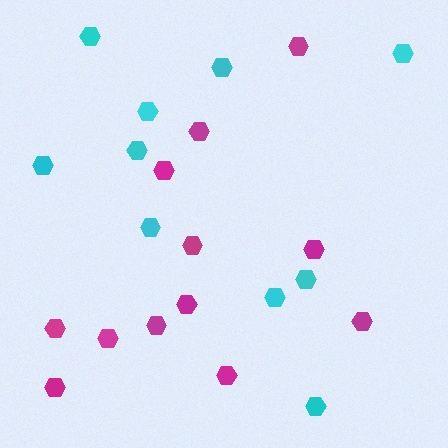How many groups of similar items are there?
There are 2 groups: one group of cyan hexagons (10) and one group of magenta hexagons (12).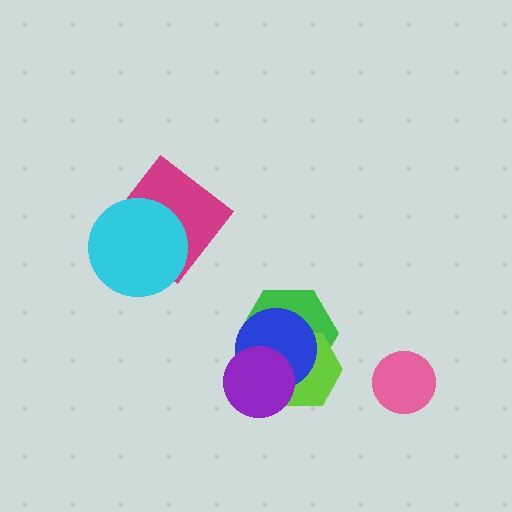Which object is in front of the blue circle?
The purple circle is in front of the blue circle.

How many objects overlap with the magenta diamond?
1 object overlaps with the magenta diamond.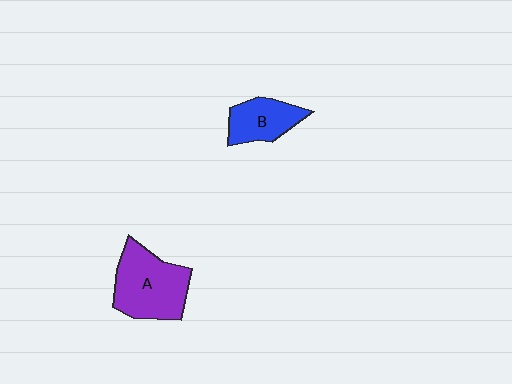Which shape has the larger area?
Shape A (purple).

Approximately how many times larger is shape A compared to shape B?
Approximately 1.7 times.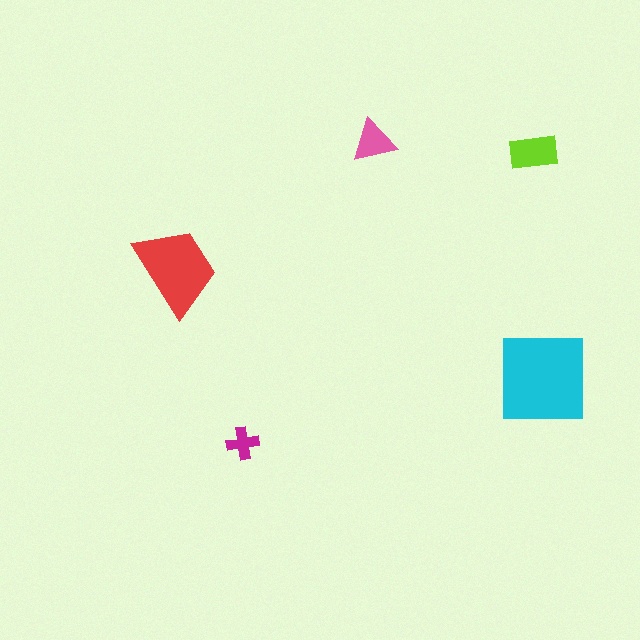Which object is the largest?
The cyan square.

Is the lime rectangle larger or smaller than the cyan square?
Smaller.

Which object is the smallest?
The magenta cross.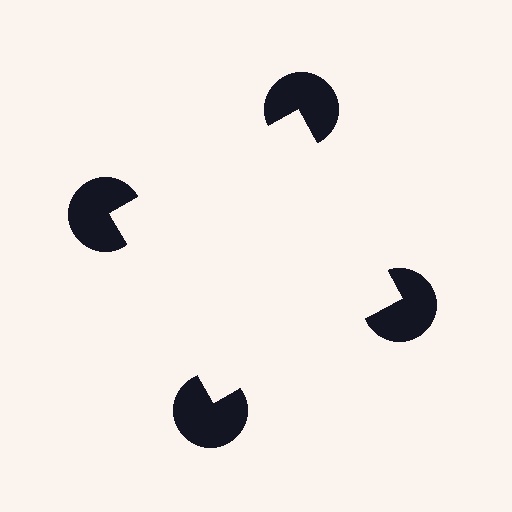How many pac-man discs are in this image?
There are 4 — one at each vertex of the illusory square.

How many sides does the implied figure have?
4 sides.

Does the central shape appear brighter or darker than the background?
It typically appears slightly brighter than the background, even though no actual brightness change is drawn.